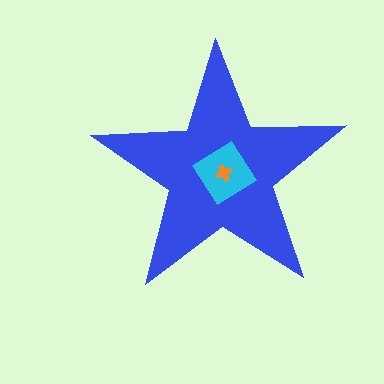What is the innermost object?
The orange cross.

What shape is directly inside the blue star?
The cyan diamond.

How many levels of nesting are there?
3.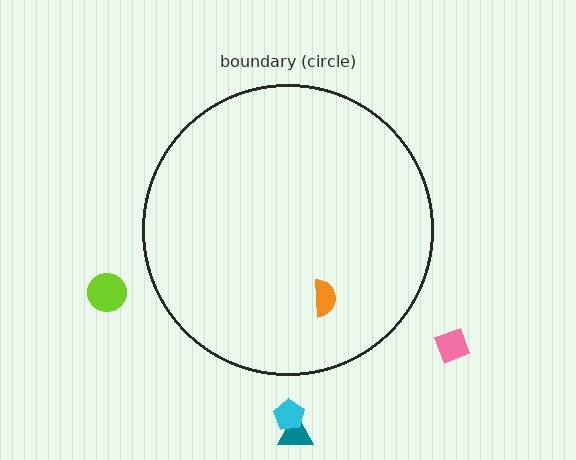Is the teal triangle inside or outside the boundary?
Outside.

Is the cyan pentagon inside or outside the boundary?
Outside.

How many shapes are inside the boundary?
1 inside, 4 outside.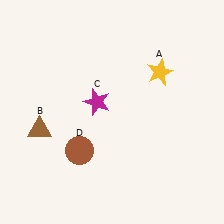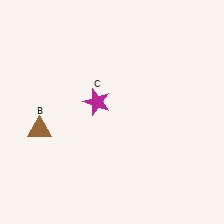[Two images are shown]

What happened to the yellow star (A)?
The yellow star (A) was removed in Image 2. It was in the top-right area of Image 1.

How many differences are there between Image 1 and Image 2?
There are 2 differences between the two images.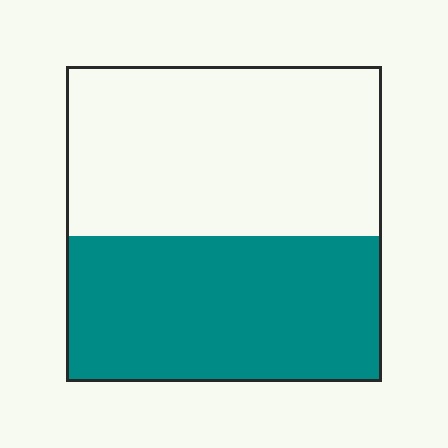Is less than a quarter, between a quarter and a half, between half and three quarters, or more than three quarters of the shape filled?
Between a quarter and a half.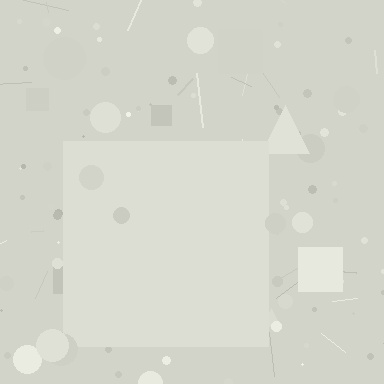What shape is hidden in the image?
A square is hidden in the image.